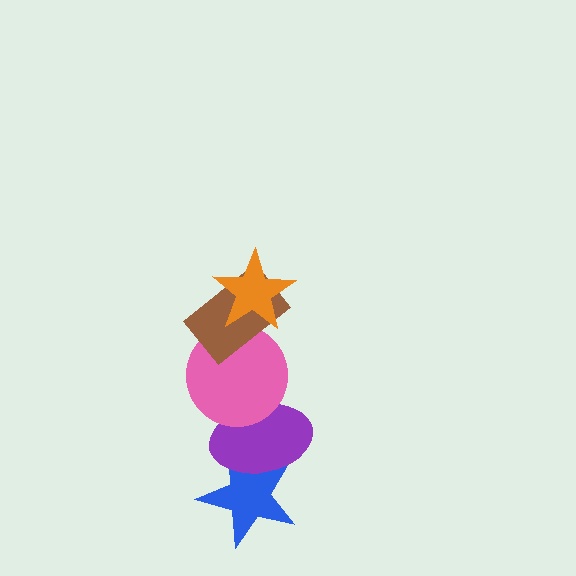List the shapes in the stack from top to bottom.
From top to bottom: the orange star, the brown rectangle, the pink circle, the purple ellipse, the blue star.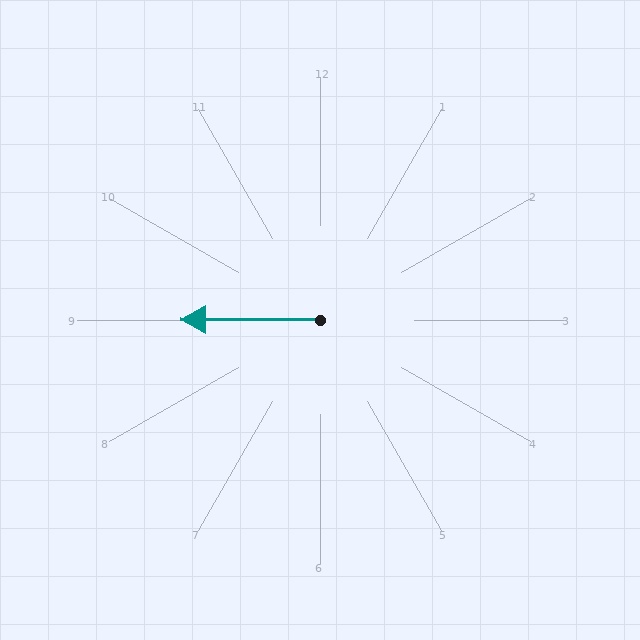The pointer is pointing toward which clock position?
Roughly 9 o'clock.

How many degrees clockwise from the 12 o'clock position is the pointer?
Approximately 270 degrees.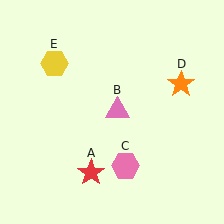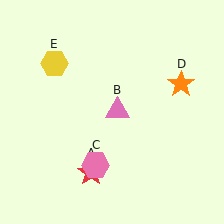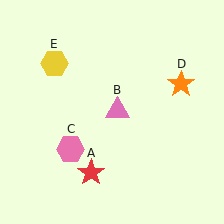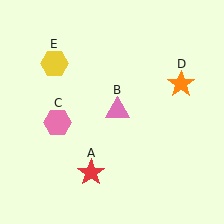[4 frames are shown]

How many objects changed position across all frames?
1 object changed position: pink hexagon (object C).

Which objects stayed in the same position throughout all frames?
Red star (object A) and pink triangle (object B) and orange star (object D) and yellow hexagon (object E) remained stationary.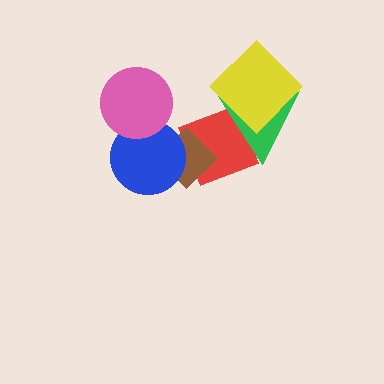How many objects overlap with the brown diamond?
2 objects overlap with the brown diamond.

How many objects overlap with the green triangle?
2 objects overlap with the green triangle.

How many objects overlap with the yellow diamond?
2 objects overlap with the yellow diamond.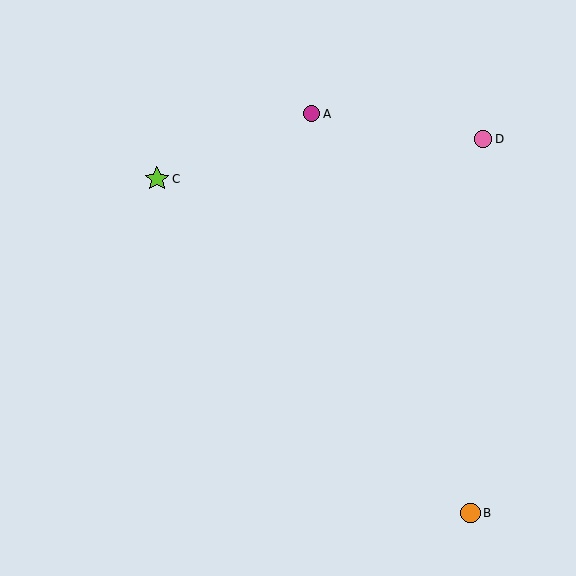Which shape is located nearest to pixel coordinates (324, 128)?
The magenta circle (labeled A) at (312, 114) is nearest to that location.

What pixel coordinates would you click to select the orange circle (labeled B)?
Click at (470, 513) to select the orange circle B.